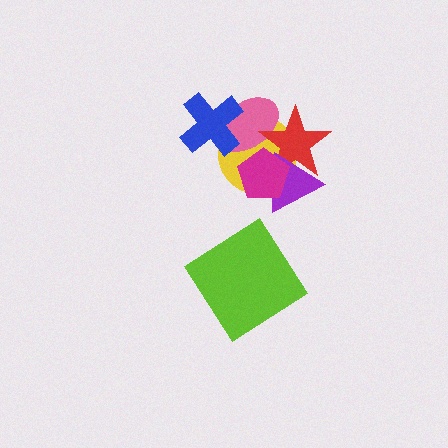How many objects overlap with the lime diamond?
0 objects overlap with the lime diamond.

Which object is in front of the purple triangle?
The magenta pentagon is in front of the purple triangle.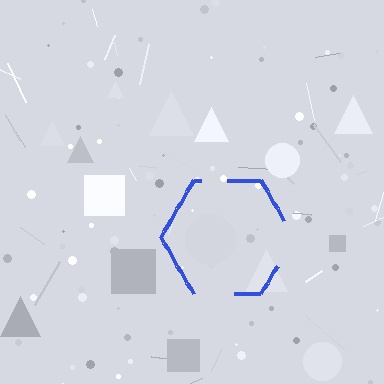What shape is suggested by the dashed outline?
The dashed outline suggests a hexagon.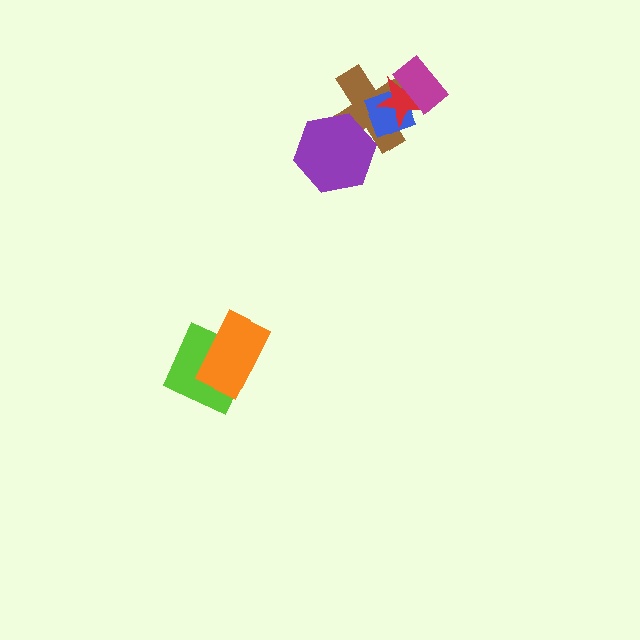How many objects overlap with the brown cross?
4 objects overlap with the brown cross.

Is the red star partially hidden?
Yes, it is partially covered by another shape.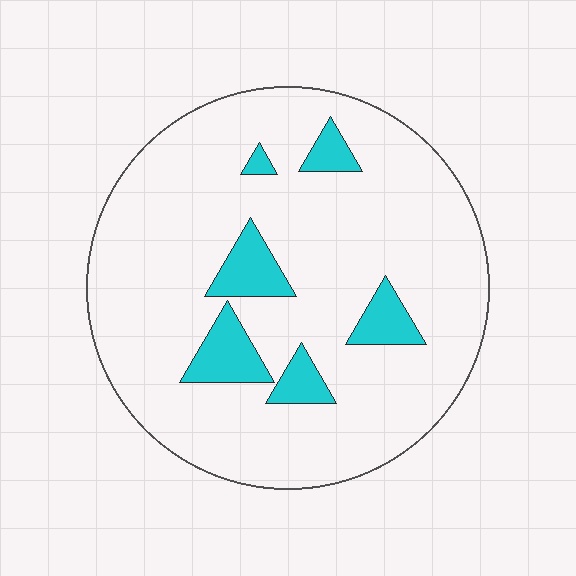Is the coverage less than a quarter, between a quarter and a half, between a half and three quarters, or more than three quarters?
Less than a quarter.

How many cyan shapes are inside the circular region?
6.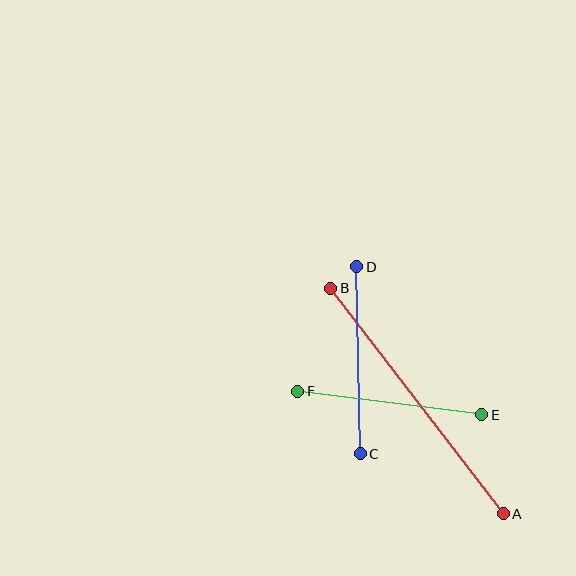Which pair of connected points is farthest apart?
Points A and B are farthest apart.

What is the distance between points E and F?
The distance is approximately 186 pixels.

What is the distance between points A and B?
The distance is approximately 284 pixels.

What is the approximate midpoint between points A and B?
The midpoint is at approximately (417, 401) pixels.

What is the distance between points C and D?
The distance is approximately 187 pixels.